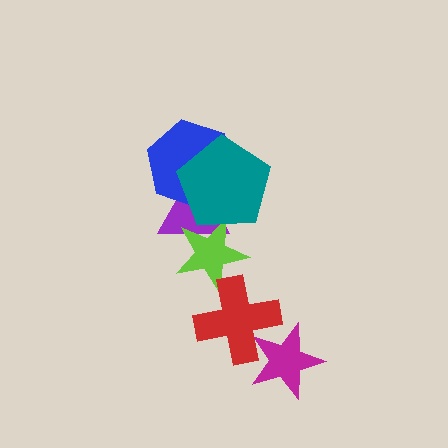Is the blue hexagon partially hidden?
Yes, it is partially covered by another shape.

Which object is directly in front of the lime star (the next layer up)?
The teal pentagon is directly in front of the lime star.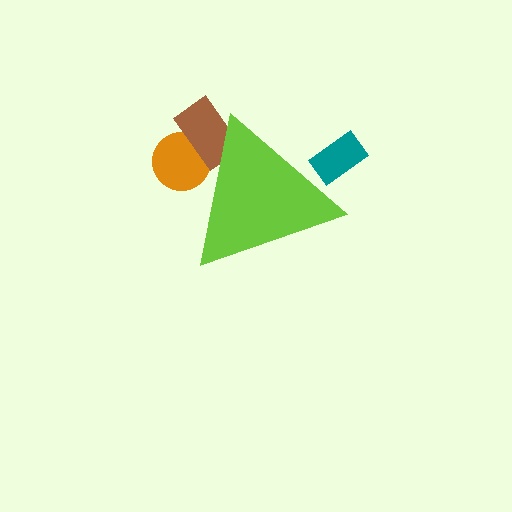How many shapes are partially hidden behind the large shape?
3 shapes are partially hidden.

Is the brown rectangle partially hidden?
Yes, the brown rectangle is partially hidden behind the lime triangle.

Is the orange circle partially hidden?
Yes, the orange circle is partially hidden behind the lime triangle.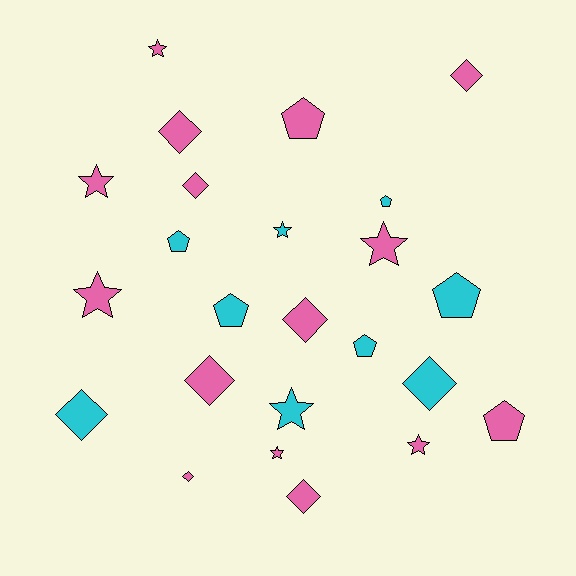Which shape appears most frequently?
Diamond, with 9 objects.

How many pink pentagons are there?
There are 2 pink pentagons.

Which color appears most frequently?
Pink, with 15 objects.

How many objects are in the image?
There are 24 objects.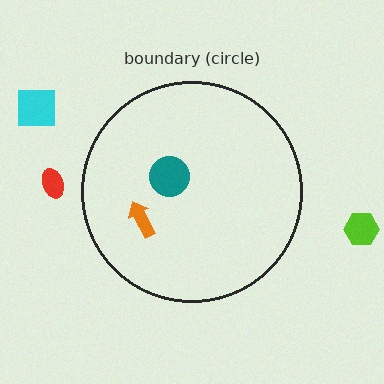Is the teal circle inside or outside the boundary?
Inside.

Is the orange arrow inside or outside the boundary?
Inside.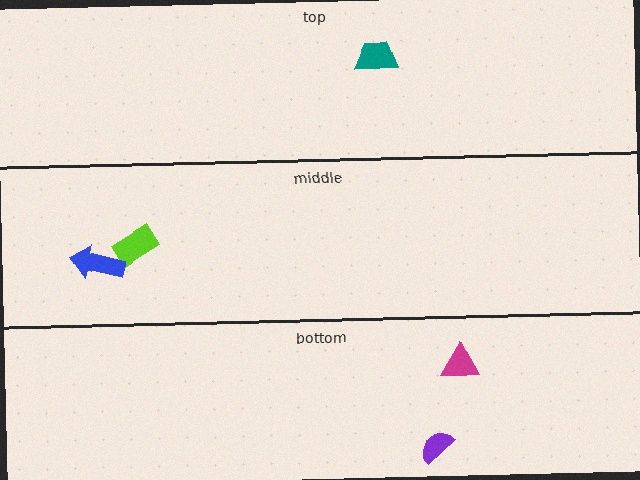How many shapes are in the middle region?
2.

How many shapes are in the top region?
1.